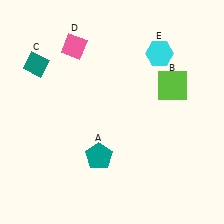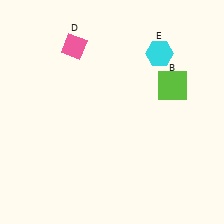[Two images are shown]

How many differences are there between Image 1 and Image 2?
There are 2 differences between the two images.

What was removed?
The teal pentagon (A), the teal diamond (C) were removed in Image 2.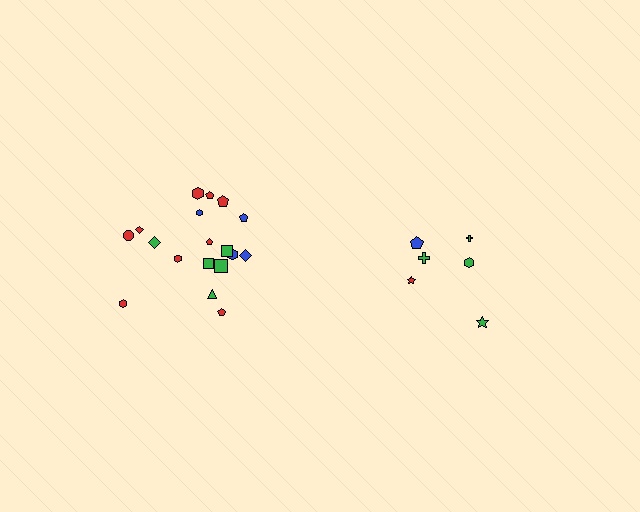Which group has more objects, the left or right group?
The left group.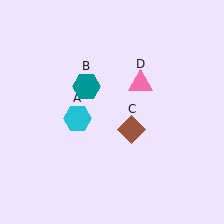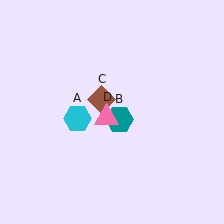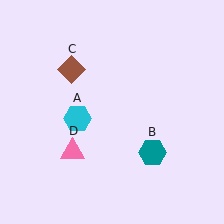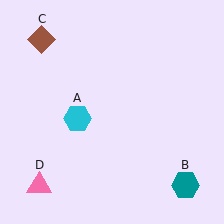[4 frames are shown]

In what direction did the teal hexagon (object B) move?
The teal hexagon (object B) moved down and to the right.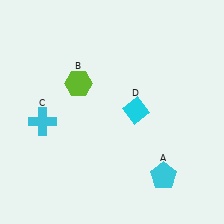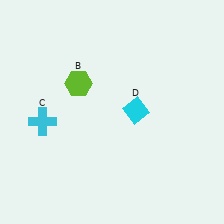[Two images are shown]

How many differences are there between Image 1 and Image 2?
There is 1 difference between the two images.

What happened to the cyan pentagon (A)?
The cyan pentagon (A) was removed in Image 2. It was in the bottom-right area of Image 1.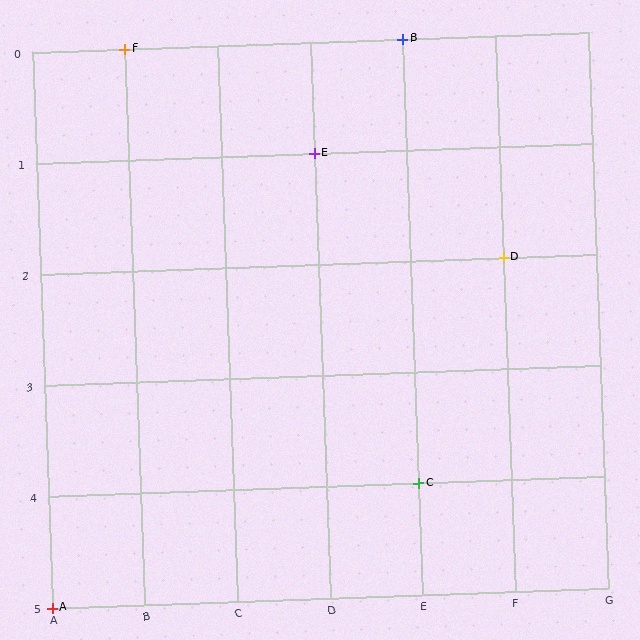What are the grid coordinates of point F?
Point F is at grid coordinates (B, 0).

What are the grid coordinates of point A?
Point A is at grid coordinates (A, 5).